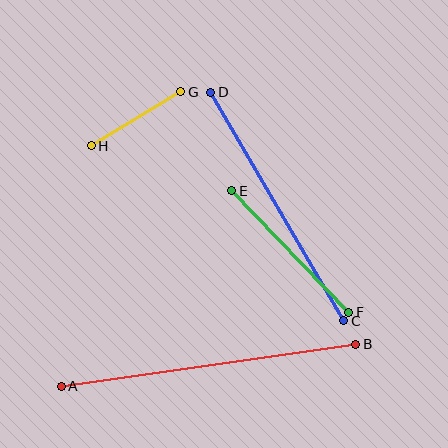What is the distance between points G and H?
The distance is approximately 104 pixels.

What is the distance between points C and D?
The distance is approximately 265 pixels.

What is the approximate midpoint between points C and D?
The midpoint is at approximately (277, 206) pixels.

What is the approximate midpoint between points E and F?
The midpoint is at approximately (290, 251) pixels.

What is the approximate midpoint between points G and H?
The midpoint is at approximately (136, 119) pixels.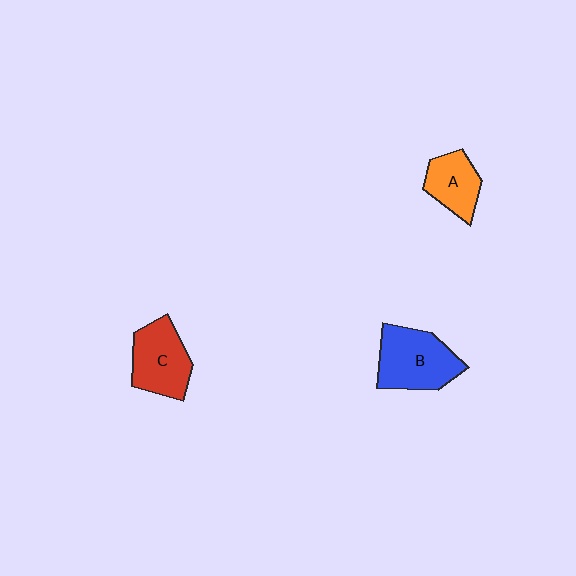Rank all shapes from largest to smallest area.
From largest to smallest: B (blue), C (red), A (orange).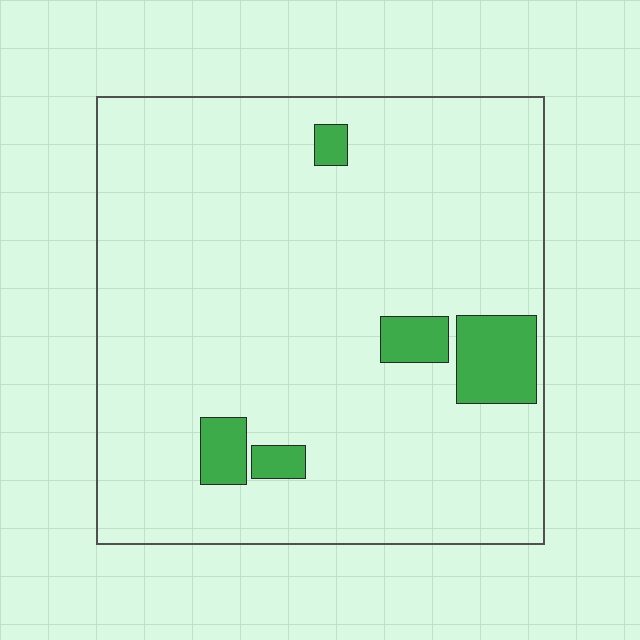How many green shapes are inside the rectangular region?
5.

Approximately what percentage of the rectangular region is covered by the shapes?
Approximately 10%.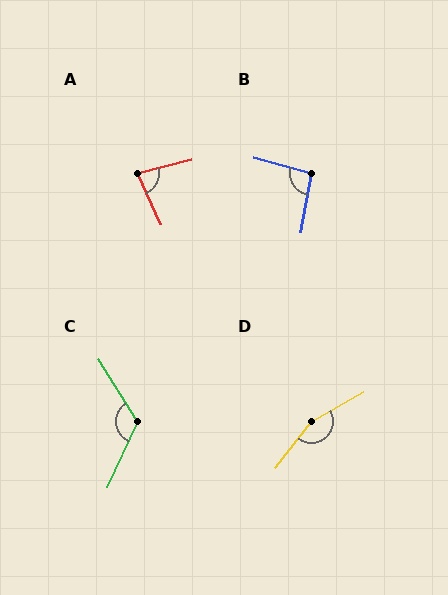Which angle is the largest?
D, at approximately 158 degrees.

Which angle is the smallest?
A, at approximately 80 degrees.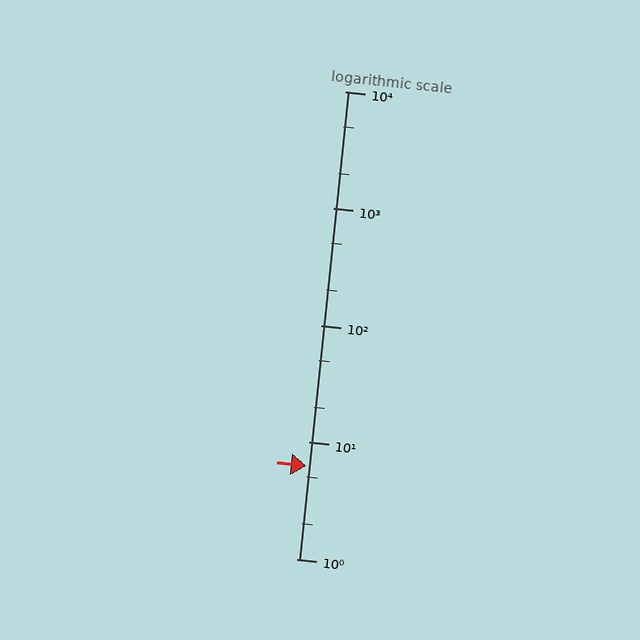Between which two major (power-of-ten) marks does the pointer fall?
The pointer is between 1 and 10.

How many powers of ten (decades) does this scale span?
The scale spans 4 decades, from 1 to 10000.